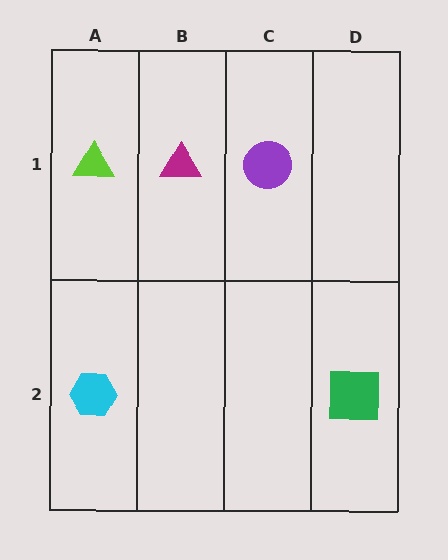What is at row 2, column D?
A green square.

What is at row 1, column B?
A magenta triangle.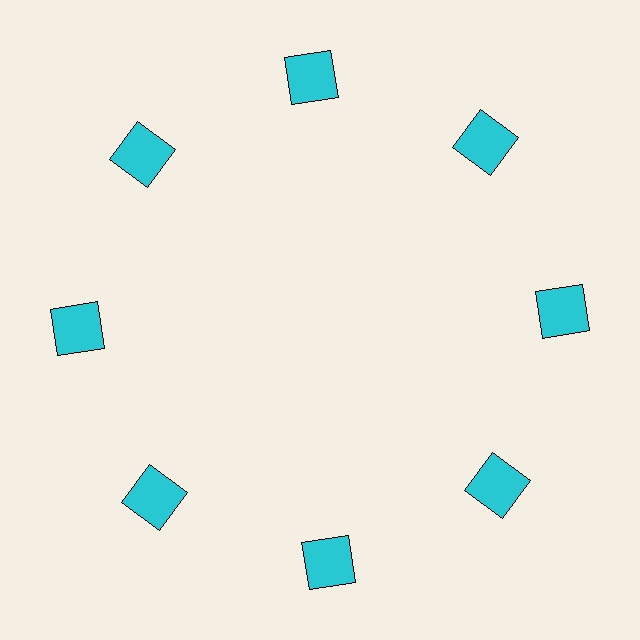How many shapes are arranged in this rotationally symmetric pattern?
There are 8 shapes, arranged in 8 groups of 1.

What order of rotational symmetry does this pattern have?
This pattern has 8-fold rotational symmetry.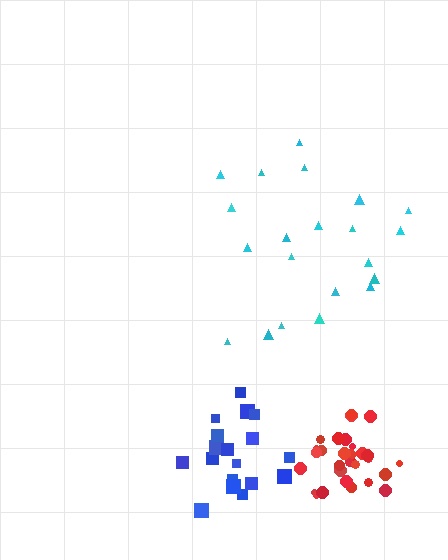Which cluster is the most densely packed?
Red.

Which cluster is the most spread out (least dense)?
Cyan.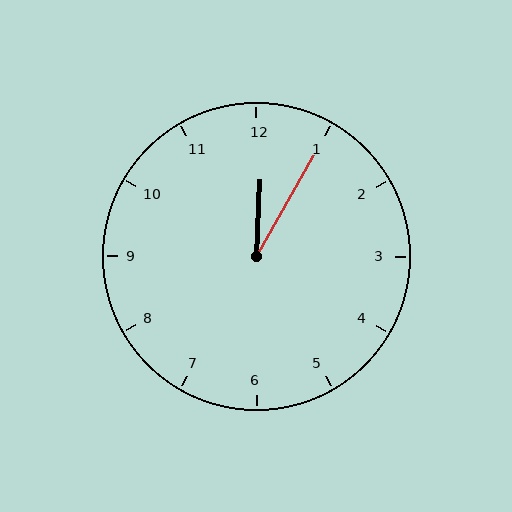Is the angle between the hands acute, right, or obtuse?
It is acute.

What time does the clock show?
12:05.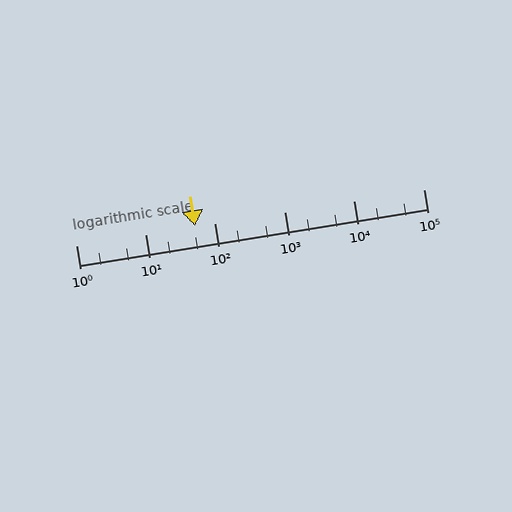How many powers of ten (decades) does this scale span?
The scale spans 5 decades, from 1 to 100000.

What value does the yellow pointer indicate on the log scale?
The pointer indicates approximately 51.